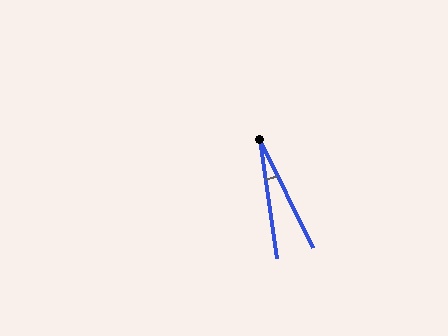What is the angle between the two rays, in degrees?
Approximately 18 degrees.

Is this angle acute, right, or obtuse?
It is acute.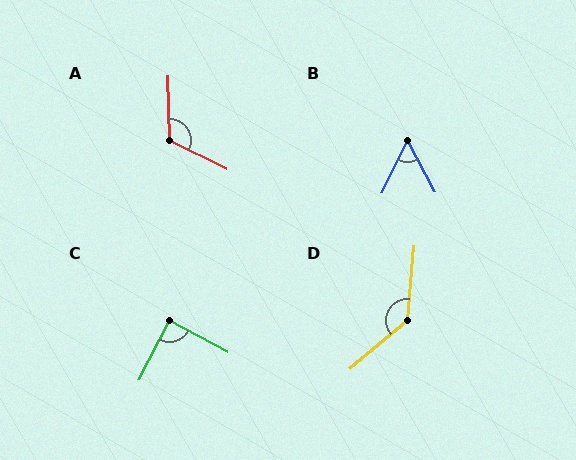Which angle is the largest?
D, at approximately 135 degrees.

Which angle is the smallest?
B, at approximately 55 degrees.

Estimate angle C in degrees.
Approximately 89 degrees.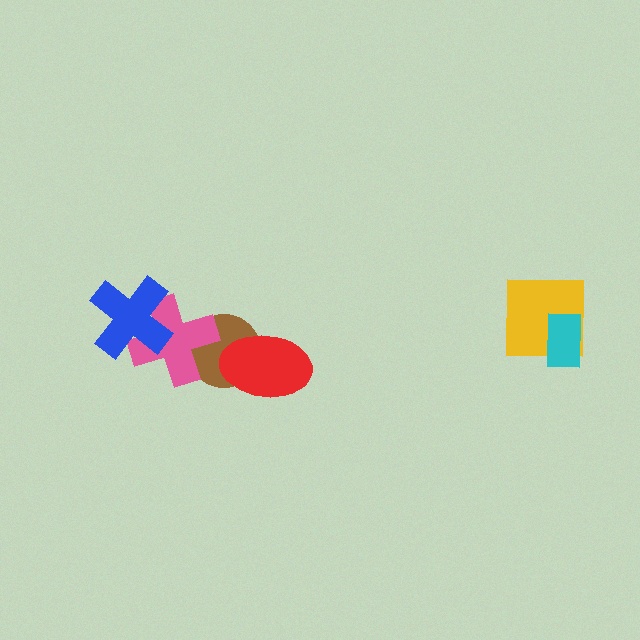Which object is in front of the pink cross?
The blue cross is in front of the pink cross.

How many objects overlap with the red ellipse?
1 object overlaps with the red ellipse.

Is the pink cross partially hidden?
Yes, it is partially covered by another shape.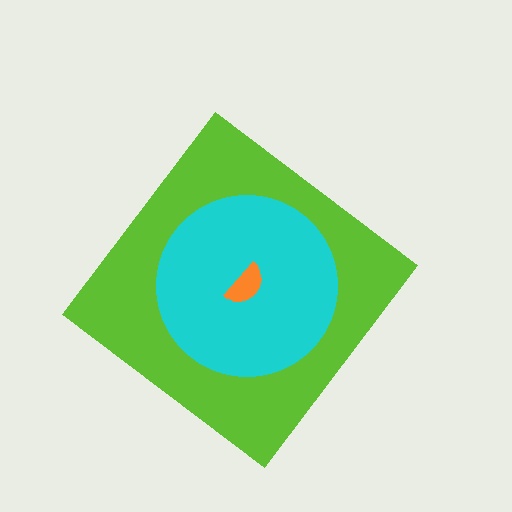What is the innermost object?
The orange semicircle.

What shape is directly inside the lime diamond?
The cyan circle.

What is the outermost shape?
The lime diamond.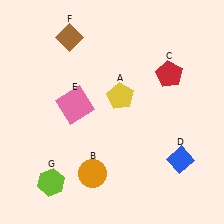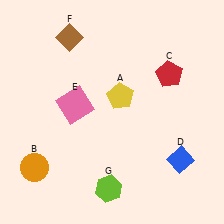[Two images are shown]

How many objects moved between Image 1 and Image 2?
2 objects moved between the two images.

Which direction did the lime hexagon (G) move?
The lime hexagon (G) moved right.